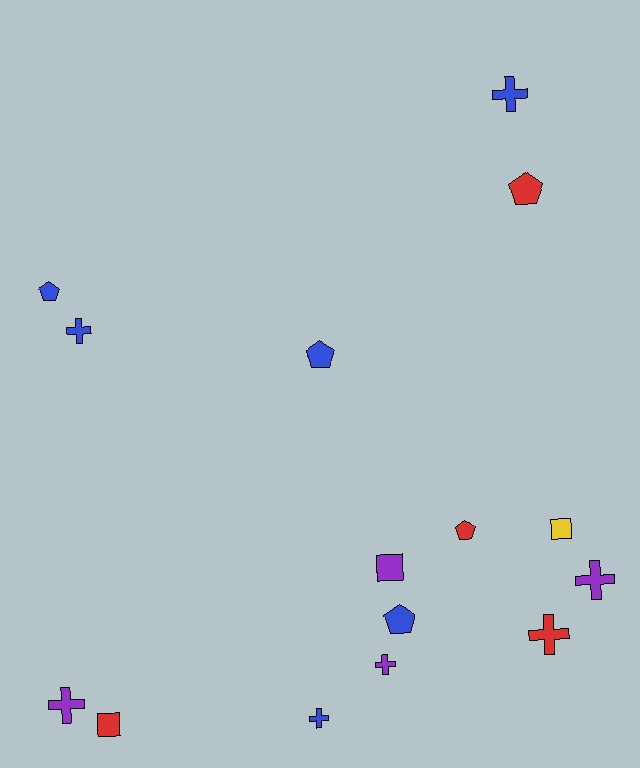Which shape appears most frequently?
Cross, with 7 objects.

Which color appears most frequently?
Blue, with 6 objects.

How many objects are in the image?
There are 15 objects.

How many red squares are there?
There is 1 red square.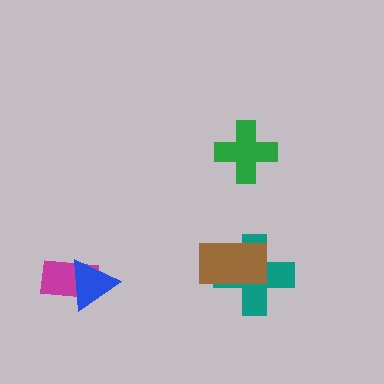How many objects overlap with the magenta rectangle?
1 object overlaps with the magenta rectangle.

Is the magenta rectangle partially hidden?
Yes, it is partially covered by another shape.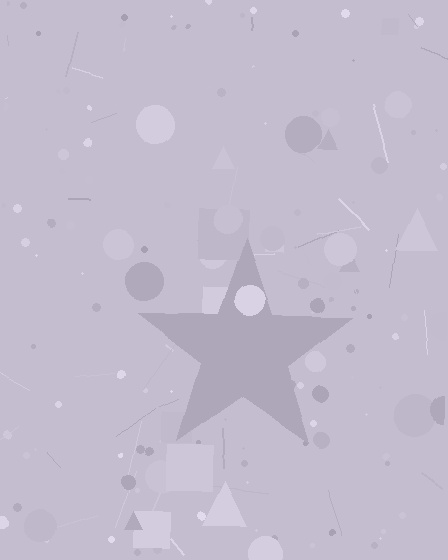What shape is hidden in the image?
A star is hidden in the image.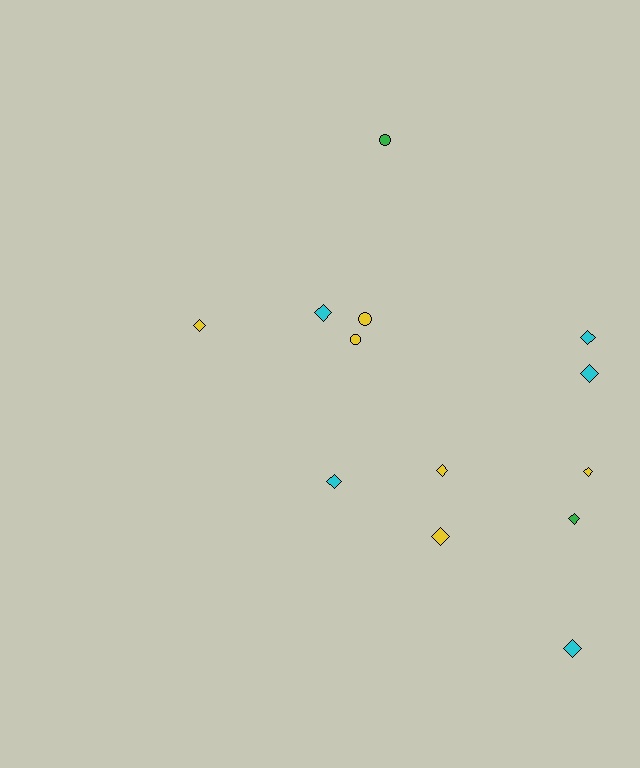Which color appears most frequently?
Yellow, with 6 objects.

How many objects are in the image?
There are 13 objects.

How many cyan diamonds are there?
There are 5 cyan diamonds.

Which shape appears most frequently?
Diamond, with 10 objects.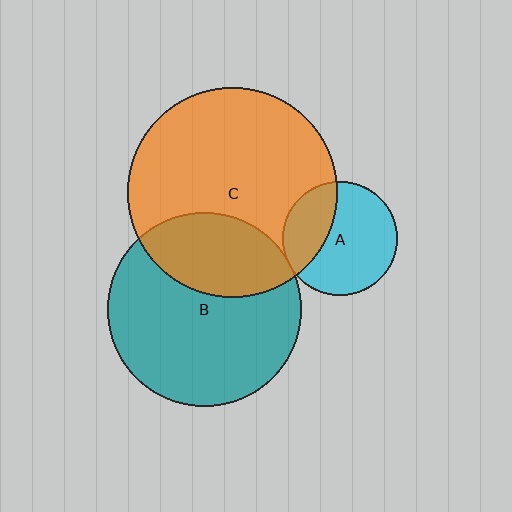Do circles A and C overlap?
Yes.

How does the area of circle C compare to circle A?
Approximately 3.4 times.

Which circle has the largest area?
Circle C (orange).